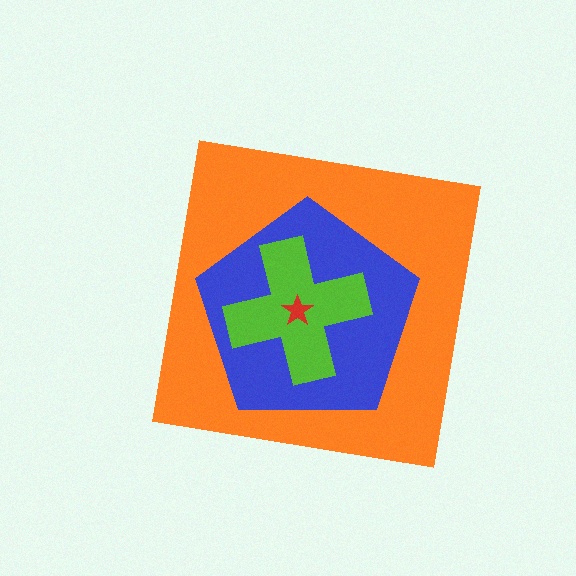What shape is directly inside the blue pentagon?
The lime cross.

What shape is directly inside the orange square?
The blue pentagon.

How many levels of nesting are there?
4.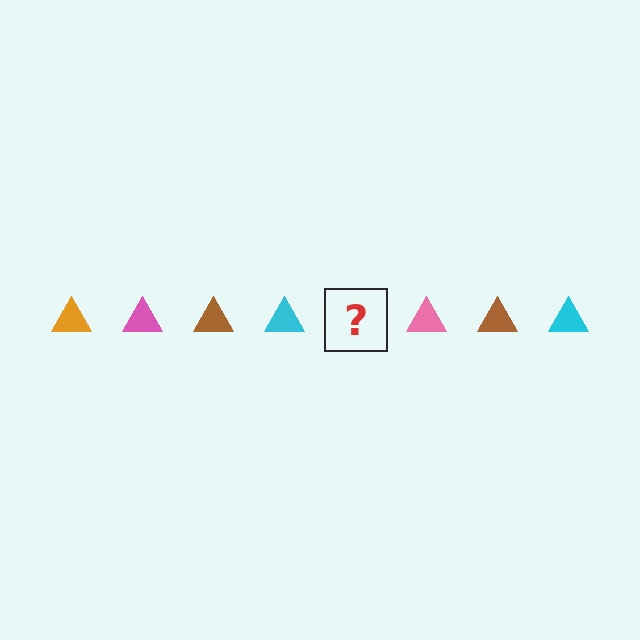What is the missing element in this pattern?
The missing element is an orange triangle.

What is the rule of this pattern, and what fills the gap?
The rule is that the pattern cycles through orange, pink, brown, cyan triangles. The gap should be filled with an orange triangle.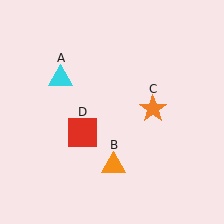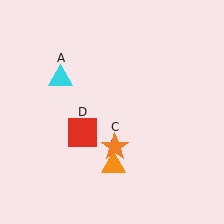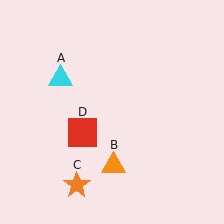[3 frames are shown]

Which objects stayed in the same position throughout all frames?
Cyan triangle (object A) and orange triangle (object B) and red square (object D) remained stationary.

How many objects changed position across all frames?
1 object changed position: orange star (object C).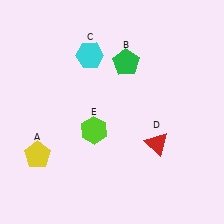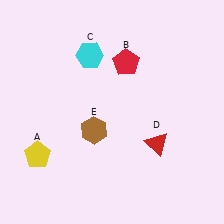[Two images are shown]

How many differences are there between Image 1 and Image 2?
There are 2 differences between the two images.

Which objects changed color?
B changed from green to red. E changed from lime to brown.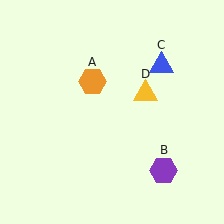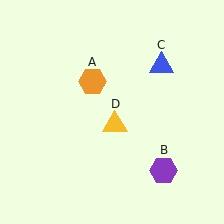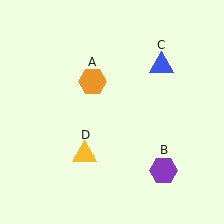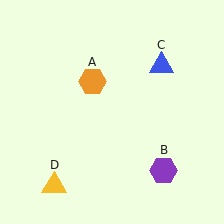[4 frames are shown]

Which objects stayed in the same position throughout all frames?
Orange hexagon (object A) and purple hexagon (object B) and blue triangle (object C) remained stationary.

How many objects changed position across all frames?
1 object changed position: yellow triangle (object D).